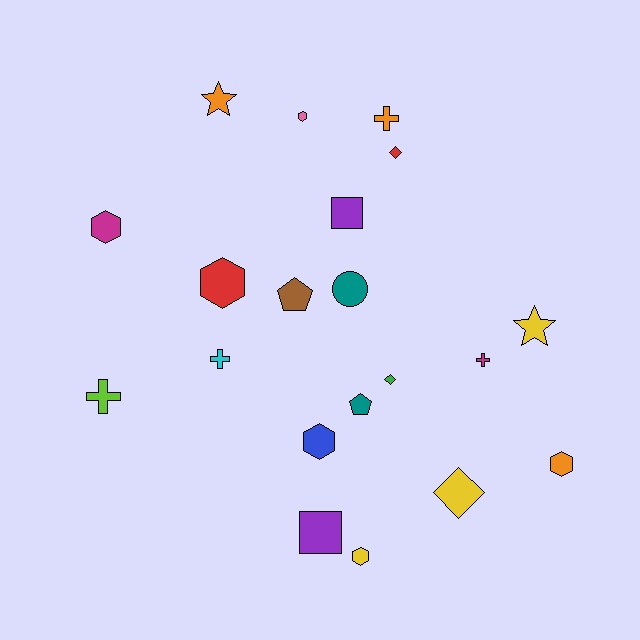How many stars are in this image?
There are 2 stars.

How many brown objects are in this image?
There is 1 brown object.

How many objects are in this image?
There are 20 objects.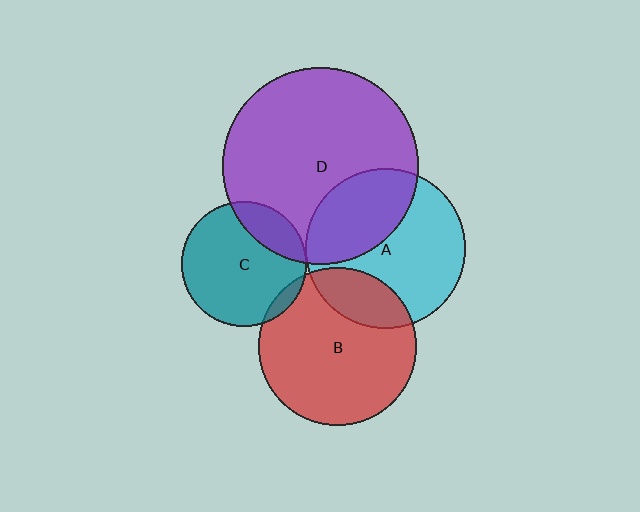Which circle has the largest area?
Circle D (purple).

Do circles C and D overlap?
Yes.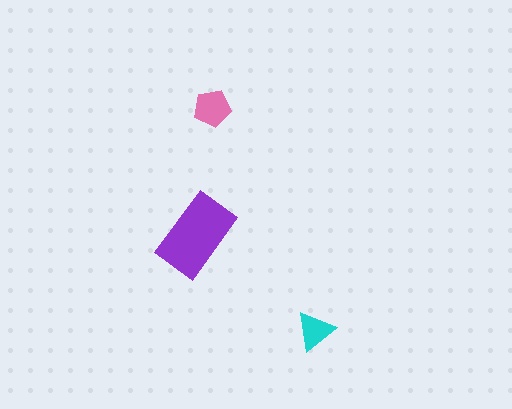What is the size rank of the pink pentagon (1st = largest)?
2nd.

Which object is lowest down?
The cyan triangle is bottommost.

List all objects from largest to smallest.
The purple rectangle, the pink pentagon, the cyan triangle.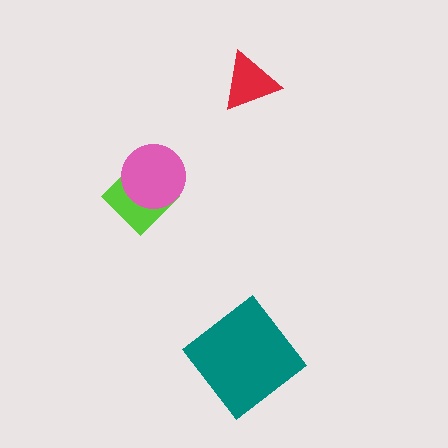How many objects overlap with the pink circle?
1 object overlaps with the pink circle.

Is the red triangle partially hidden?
No, no other shape covers it.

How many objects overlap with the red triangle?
0 objects overlap with the red triangle.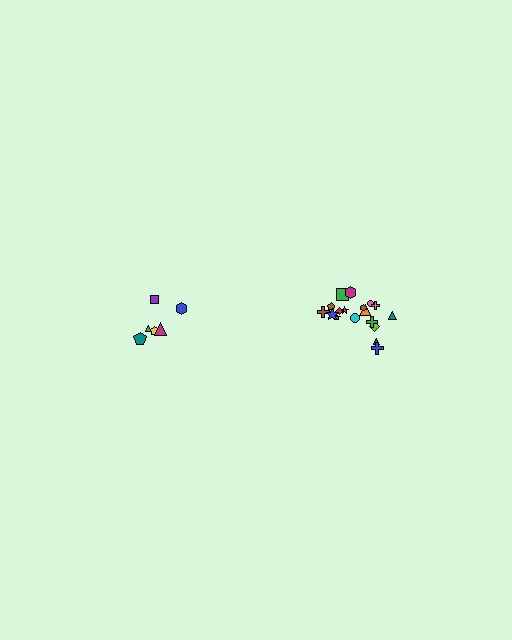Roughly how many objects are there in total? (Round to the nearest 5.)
Roughly 25 objects in total.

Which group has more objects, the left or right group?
The right group.